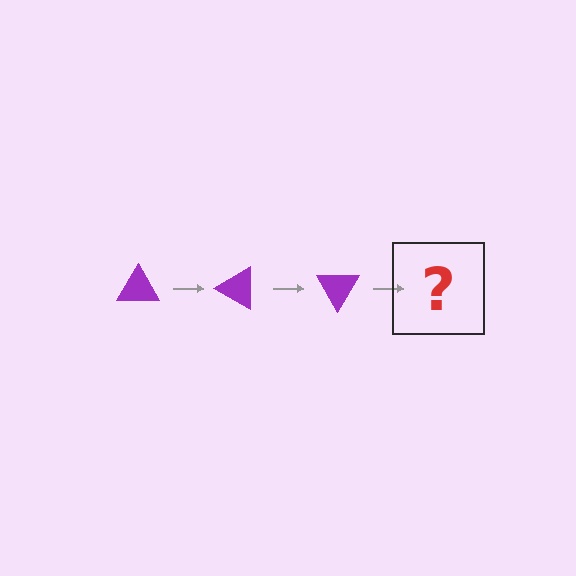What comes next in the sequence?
The next element should be a purple triangle rotated 90 degrees.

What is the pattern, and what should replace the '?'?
The pattern is that the triangle rotates 30 degrees each step. The '?' should be a purple triangle rotated 90 degrees.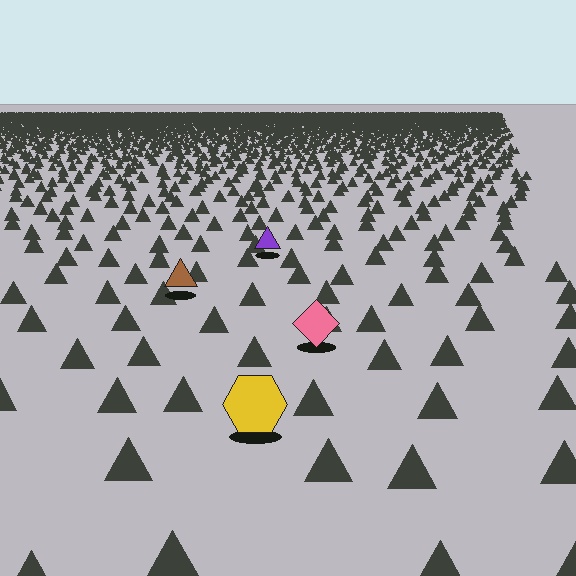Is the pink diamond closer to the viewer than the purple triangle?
Yes. The pink diamond is closer — you can tell from the texture gradient: the ground texture is coarser near it.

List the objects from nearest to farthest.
From nearest to farthest: the yellow hexagon, the pink diamond, the brown triangle, the purple triangle.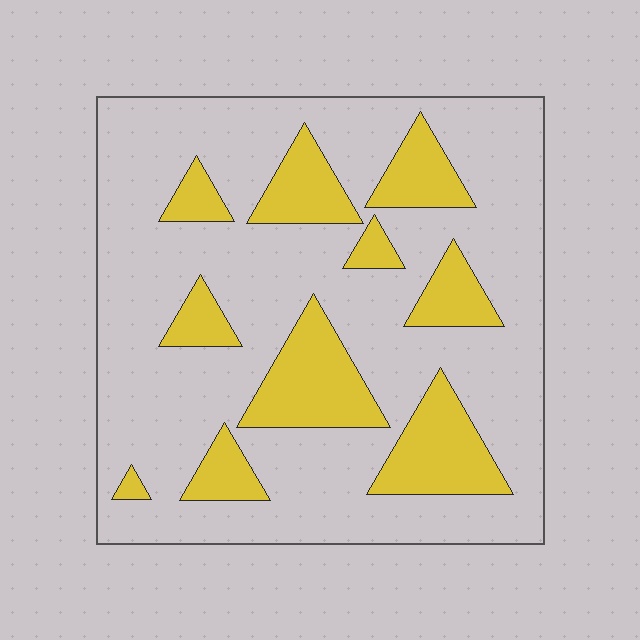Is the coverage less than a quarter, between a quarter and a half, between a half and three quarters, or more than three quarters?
Less than a quarter.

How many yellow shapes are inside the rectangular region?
10.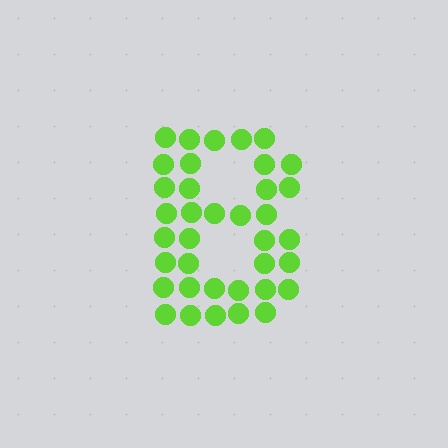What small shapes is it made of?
It is made of small circles.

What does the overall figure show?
The overall figure shows the letter B.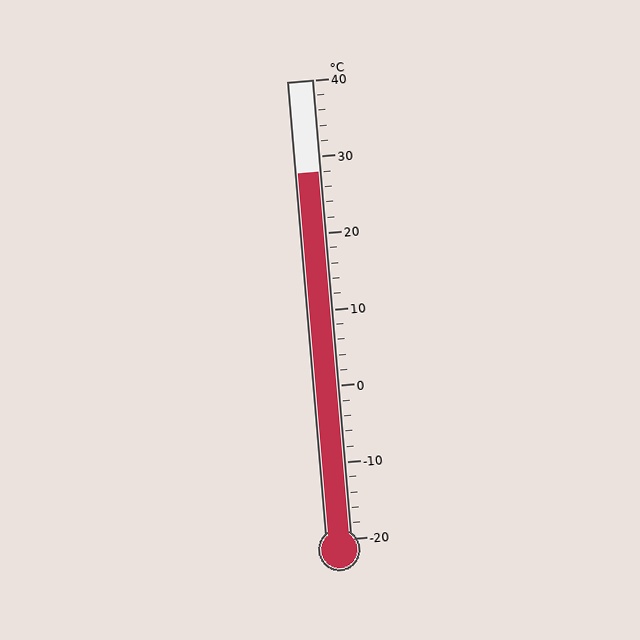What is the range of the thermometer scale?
The thermometer scale ranges from -20°C to 40°C.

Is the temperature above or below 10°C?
The temperature is above 10°C.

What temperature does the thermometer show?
The thermometer shows approximately 28°C.